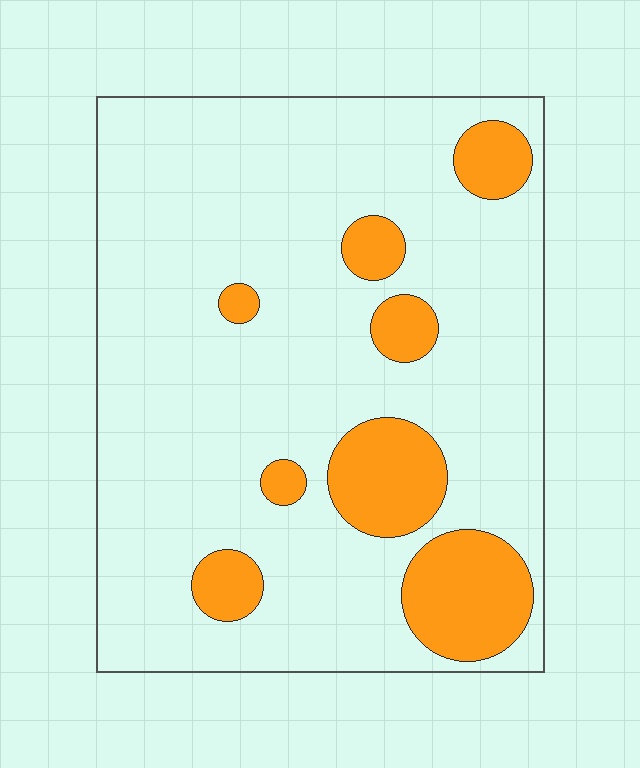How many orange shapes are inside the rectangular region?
8.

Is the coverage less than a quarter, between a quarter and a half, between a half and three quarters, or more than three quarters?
Less than a quarter.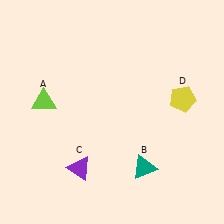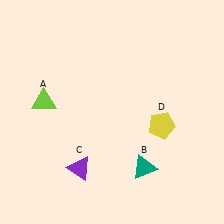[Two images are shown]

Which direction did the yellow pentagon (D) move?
The yellow pentagon (D) moved down.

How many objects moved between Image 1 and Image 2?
1 object moved between the two images.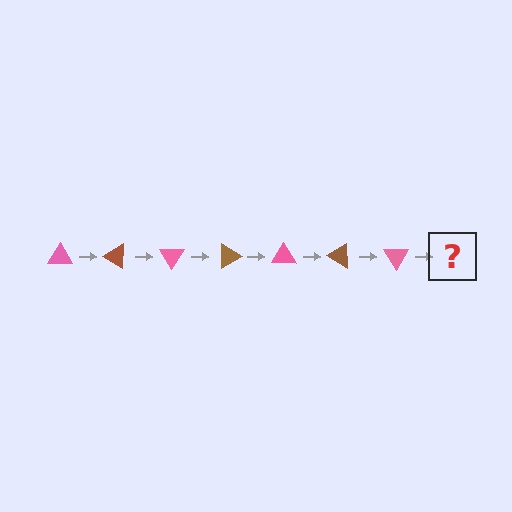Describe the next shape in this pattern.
It should be a brown triangle, rotated 210 degrees from the start.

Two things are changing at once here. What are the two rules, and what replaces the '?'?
The two rules are that it rotates 30 degrees each step and the color cycles through pink and brown. The '?' should be a brown triangle, rotated 210 degrees from the start.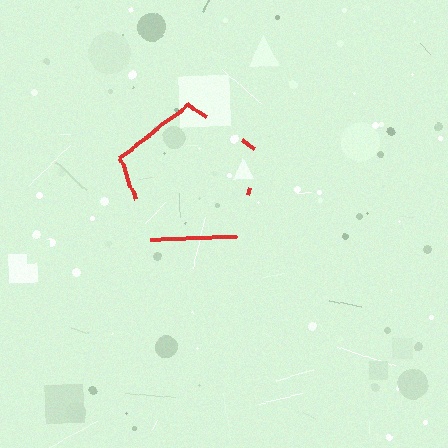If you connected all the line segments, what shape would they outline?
They would outline a pentagon.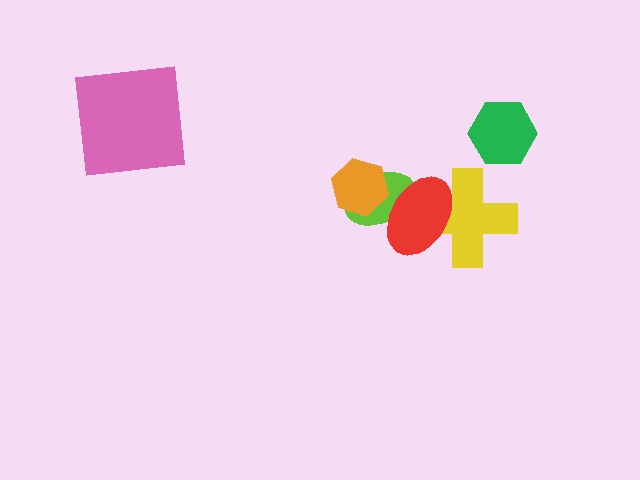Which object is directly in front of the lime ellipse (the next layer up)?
The red ellipse is directly in front of the lime ellipse.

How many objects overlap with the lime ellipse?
2 objects overlap with the lime ellipse.